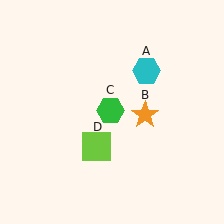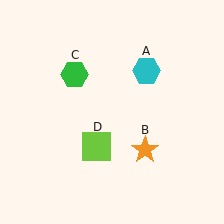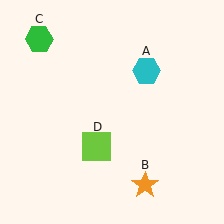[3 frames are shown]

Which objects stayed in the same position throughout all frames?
Cyan hexagon (object A) and lime square (object D) remained stationary.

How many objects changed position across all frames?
2 objects changed position: orange star (object B), green hexagon (object C).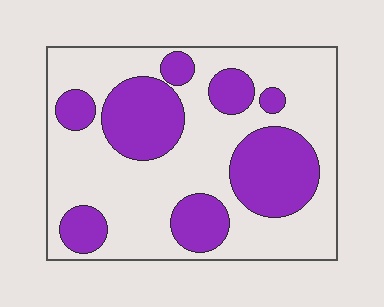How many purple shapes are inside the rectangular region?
8.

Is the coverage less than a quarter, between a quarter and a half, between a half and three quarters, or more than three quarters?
Between a quarter and a half.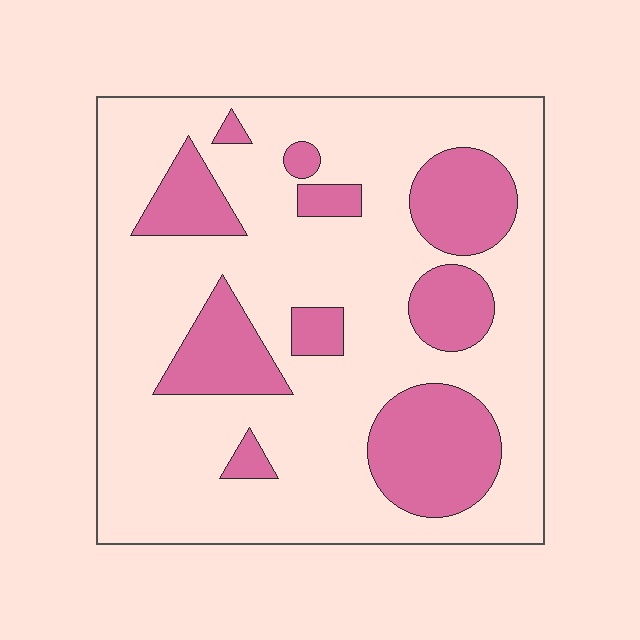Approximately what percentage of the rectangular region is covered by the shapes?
Approximately 25%.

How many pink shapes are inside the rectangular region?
10.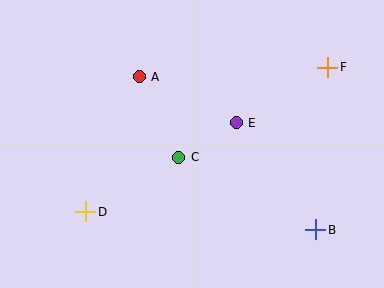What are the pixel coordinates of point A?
Point A is at (139, 77).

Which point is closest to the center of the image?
Point C at (179, 157) is closest to the center.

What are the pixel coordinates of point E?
Point E is at (236, 123).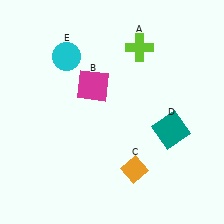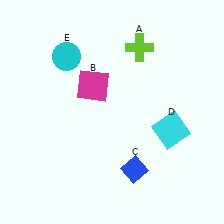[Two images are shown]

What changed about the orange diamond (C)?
In Image 1, C is orange. In Image 2, it changed to blue.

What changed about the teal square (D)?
In Image 1, D is teal. In Image 2, it changed to cyan.